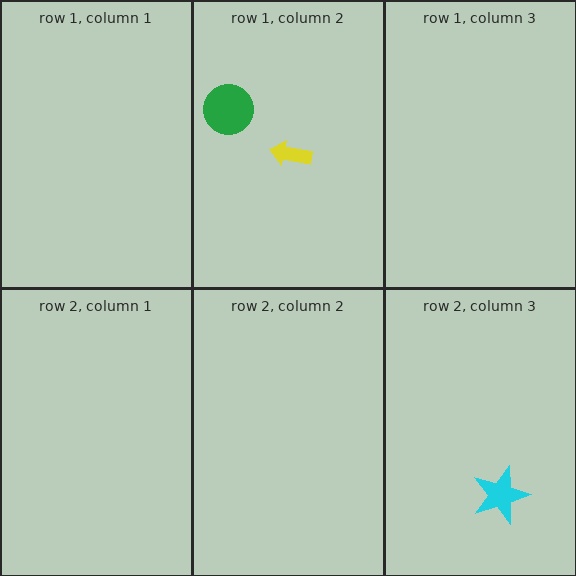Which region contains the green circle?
The row 1, column 2 region.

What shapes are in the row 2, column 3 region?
The cyan star.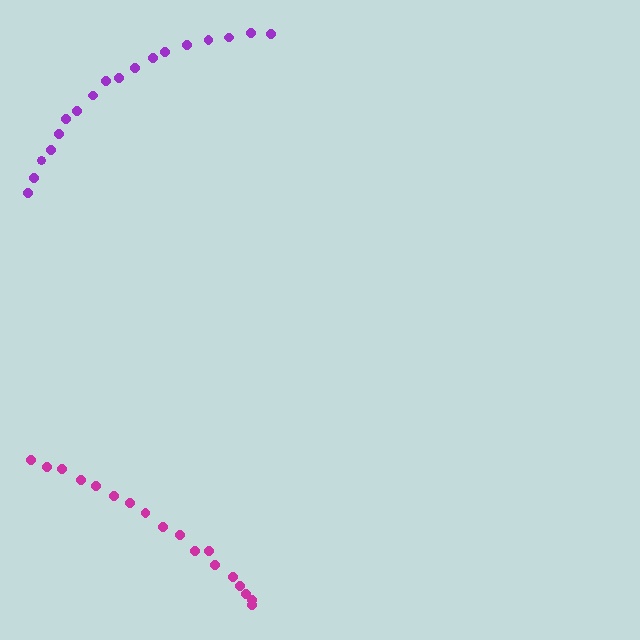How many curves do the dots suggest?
There are 2 distinct paths.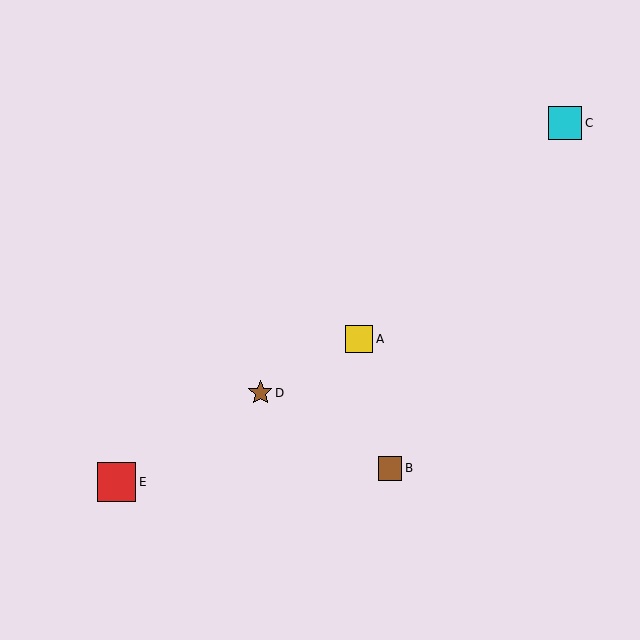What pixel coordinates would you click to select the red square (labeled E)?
Click at (116, 482) to select the red square E.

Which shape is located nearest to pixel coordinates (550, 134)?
The cyan square (labeled C) at (565, 123) is nearest to that location.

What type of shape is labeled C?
Shape C is a cyan square.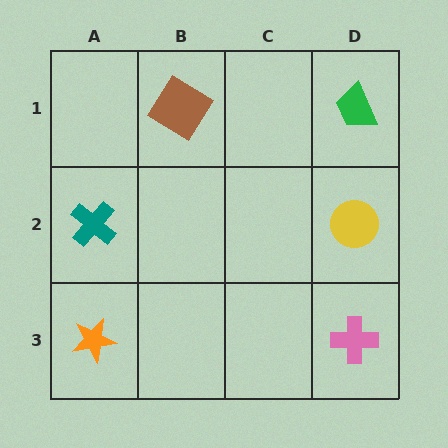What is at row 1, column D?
A green trapezoid.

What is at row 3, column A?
An orange star.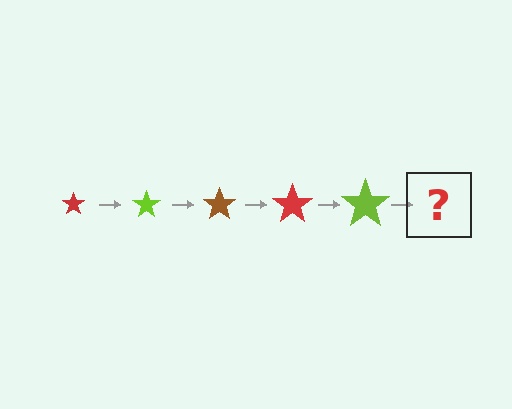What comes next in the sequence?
The next element should be a brown star, larger than the previous one.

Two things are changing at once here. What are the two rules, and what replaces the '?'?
The two rules are that the star grows larger each step and the color cycles through red, lime, and brown. The '?' should be a brown star, larger than the previous one.